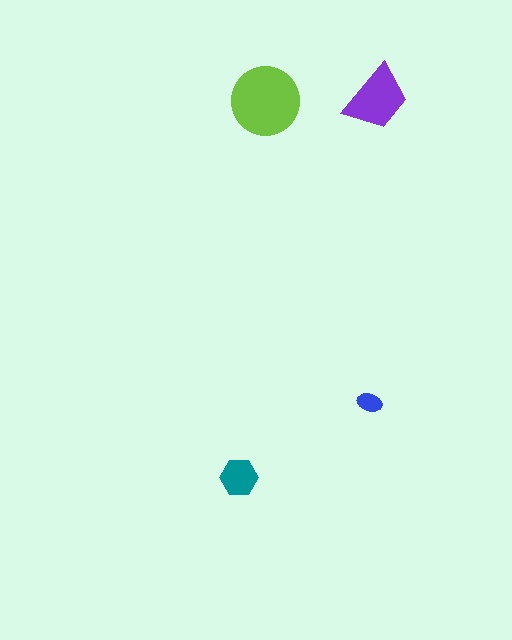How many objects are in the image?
There are 4 objects in the image.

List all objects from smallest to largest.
The blue ellipse, the teal hexagon, the purple trapezoid, the lime circle.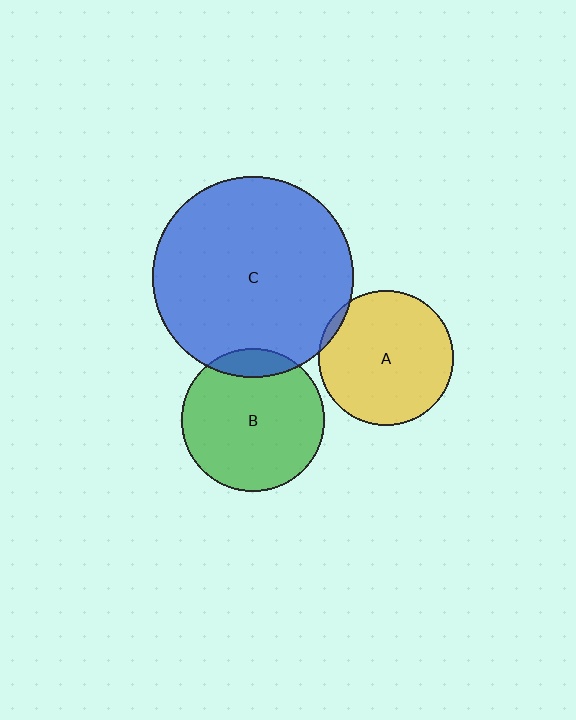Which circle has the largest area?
Circle C (blue).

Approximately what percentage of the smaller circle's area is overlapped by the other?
Approximately 5%.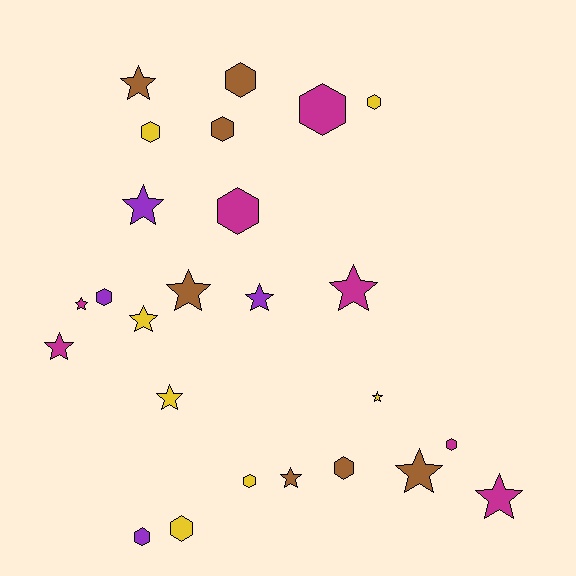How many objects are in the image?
There are 25 objects.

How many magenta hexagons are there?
There are 3 magenta hexagons.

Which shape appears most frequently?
Star, with 13 objects.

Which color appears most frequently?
Yellow, with 7 objects.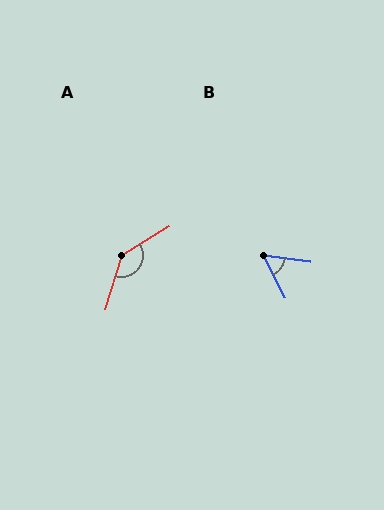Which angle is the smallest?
B, at approximately 56 degrees.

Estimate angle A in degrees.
Approximately 138 degrees.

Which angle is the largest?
A, at approximately 138 degrees.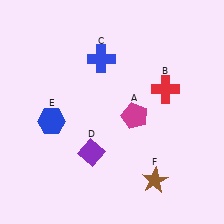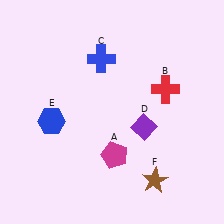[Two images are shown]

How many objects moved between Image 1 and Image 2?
2 objects moved between the two images.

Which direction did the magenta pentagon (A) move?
The magenta pentagon (A) moved down.